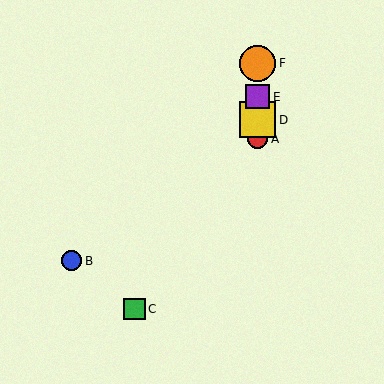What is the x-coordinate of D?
Object D is at x≈258.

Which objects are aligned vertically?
Objects A, D, E, F are aligned vertically.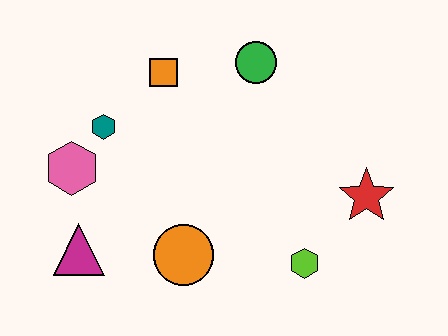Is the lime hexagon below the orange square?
Yes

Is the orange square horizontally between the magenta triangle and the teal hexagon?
No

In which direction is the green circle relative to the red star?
The green circle is above the red star.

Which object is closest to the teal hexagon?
The pink hexagon is closest to the teal hexagon.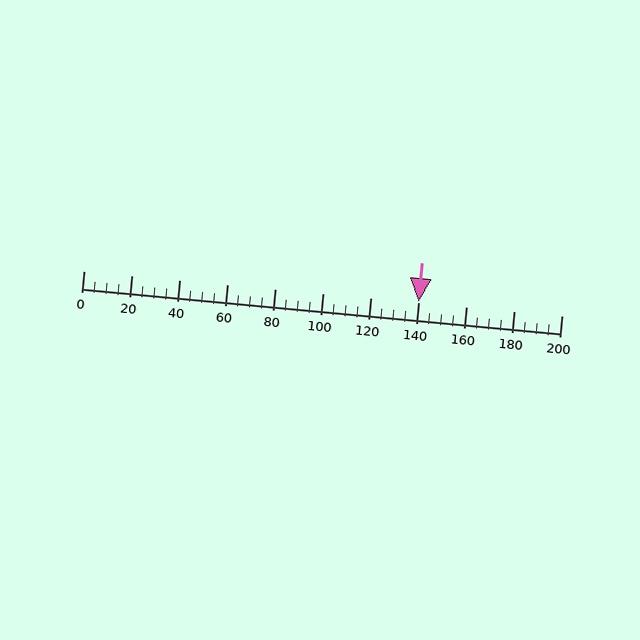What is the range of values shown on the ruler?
The ruler shows values from 0 to 200.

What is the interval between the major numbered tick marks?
The major tick marks are spaced 20 units apart.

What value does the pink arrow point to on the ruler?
The pink arrow points to approximately 140.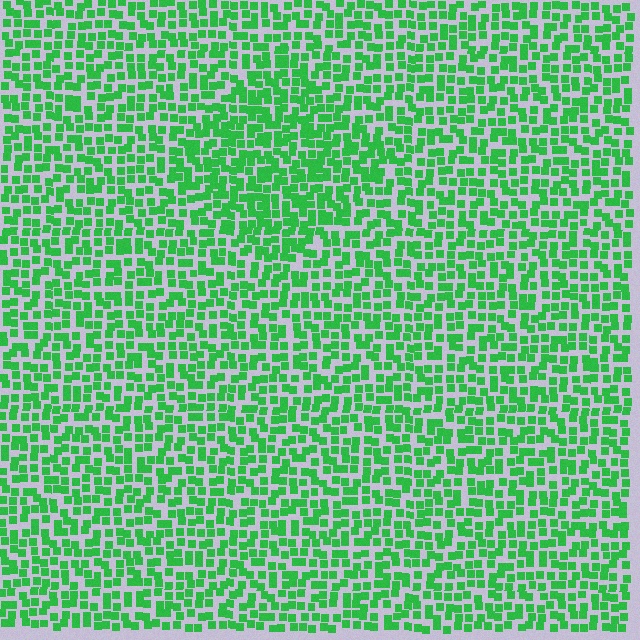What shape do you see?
I see a diamond.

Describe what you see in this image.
The image contains small green elements arranged at two different densities. A diamond-shaped region is visible where the elements are more densely packed than the surrounding area.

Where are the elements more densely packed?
The elements are more densely packed inside the diamond boundary.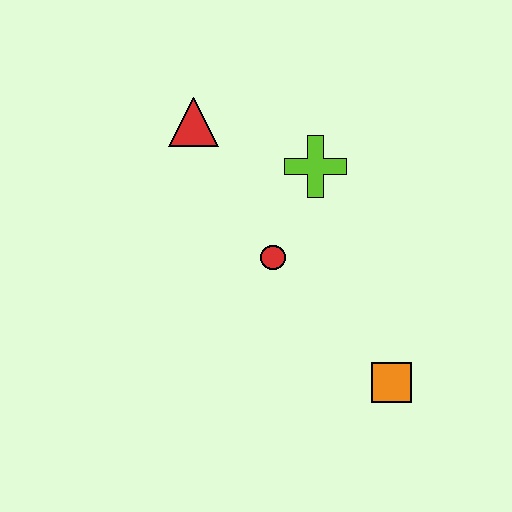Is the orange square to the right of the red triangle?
Yes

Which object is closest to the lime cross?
The red circle is closest to the lime cross.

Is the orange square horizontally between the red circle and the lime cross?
No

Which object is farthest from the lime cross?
The orange square is farthest from the lime cross.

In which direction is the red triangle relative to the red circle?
The red triangle is above the red circle.